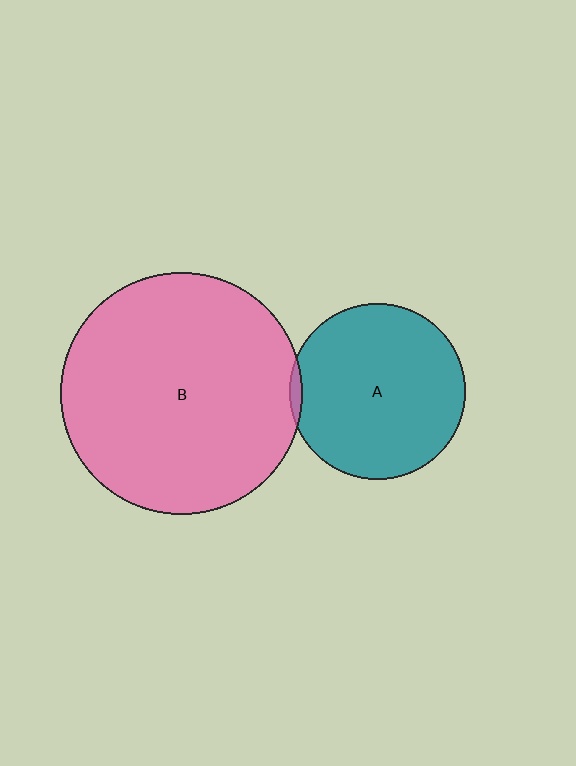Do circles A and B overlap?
Yes.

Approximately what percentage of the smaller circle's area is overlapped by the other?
Approximately 5%.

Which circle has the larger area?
Circle B (pink).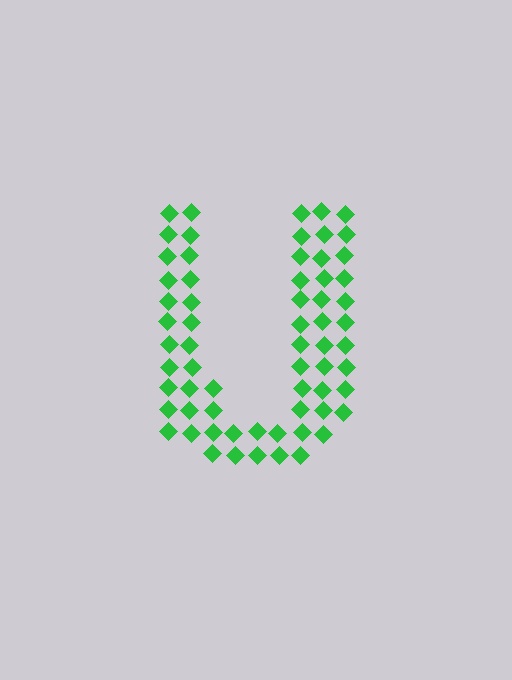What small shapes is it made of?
It is made of small diamonds.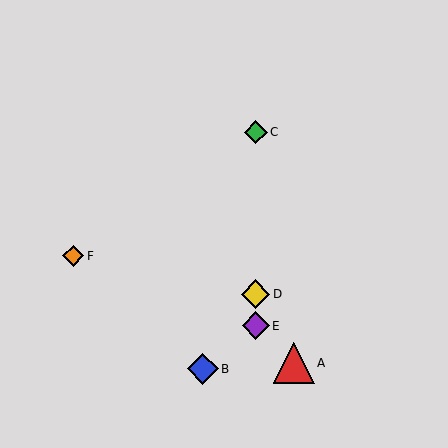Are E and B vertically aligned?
No, E is at x≈256 and B is at x≈203.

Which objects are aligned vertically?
Objects C, D, E are aligned vertically.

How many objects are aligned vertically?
3 objects (C, D, E) are aligned vertically.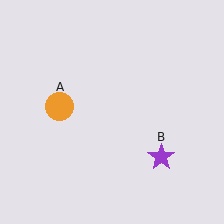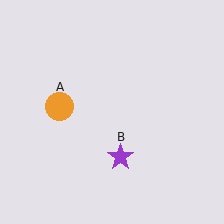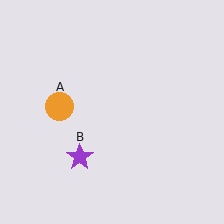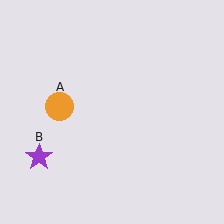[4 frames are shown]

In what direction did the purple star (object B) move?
The purple star (object B) moved left.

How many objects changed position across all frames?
1 object changed position: purple star (object B).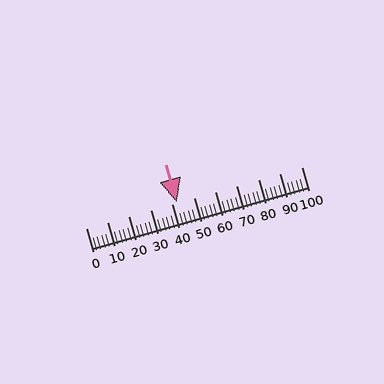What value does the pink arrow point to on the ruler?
The pink arrow points to approximately 42.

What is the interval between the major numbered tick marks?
The major tick marks are spaced 10 units apart.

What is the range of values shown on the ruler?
The ruler shows values from 0 to 100.